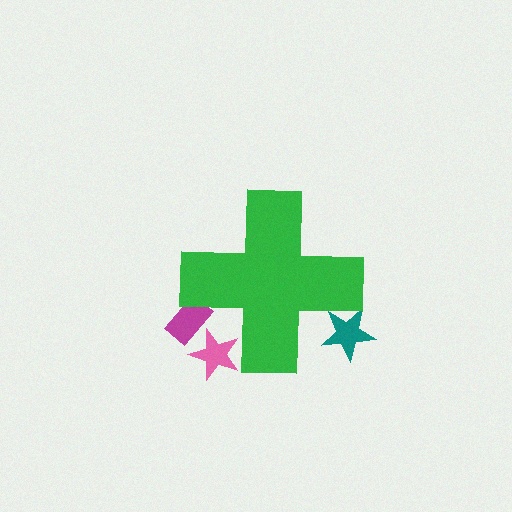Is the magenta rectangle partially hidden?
Yes, the magenta rectangle is partially hidden behind the green cross.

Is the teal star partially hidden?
Yes, the teal star is partially hidden behind the green cross.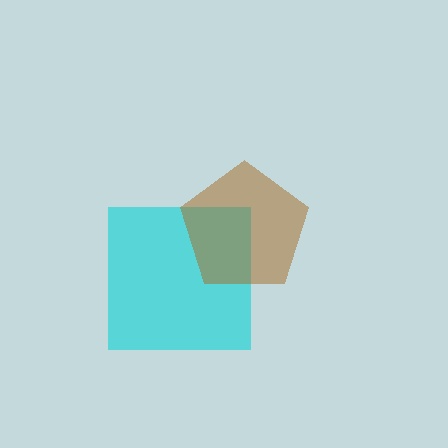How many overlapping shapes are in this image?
There are 2 overlapping shapes in the image.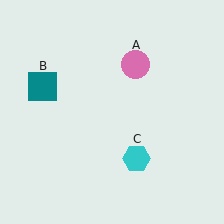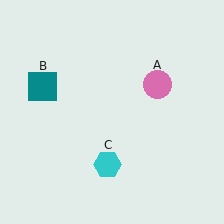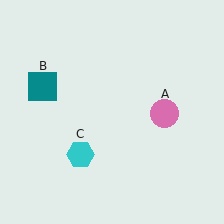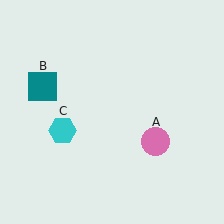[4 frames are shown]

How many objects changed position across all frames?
2 objects changed position: pink circle (object A), cyan hexagon (object C).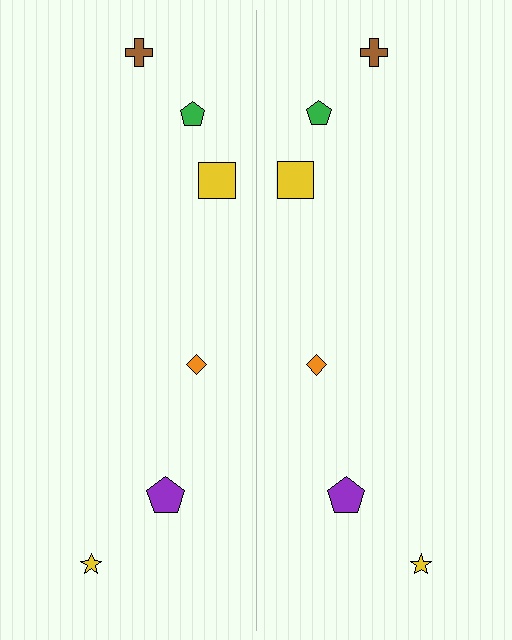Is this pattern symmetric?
Yes, this pattern has bilateral (reflection) symmetry.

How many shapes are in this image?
There are 12 shapes in this image.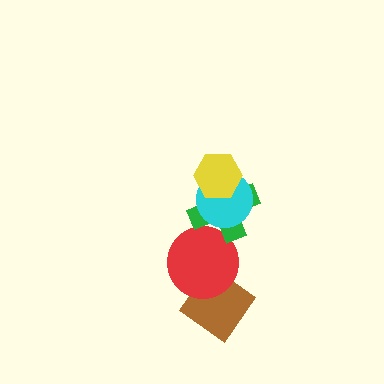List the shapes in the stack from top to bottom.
From top to bottom: the yellow hexagon, the cyan circle, the green cross, the red circle, the brown diamond.